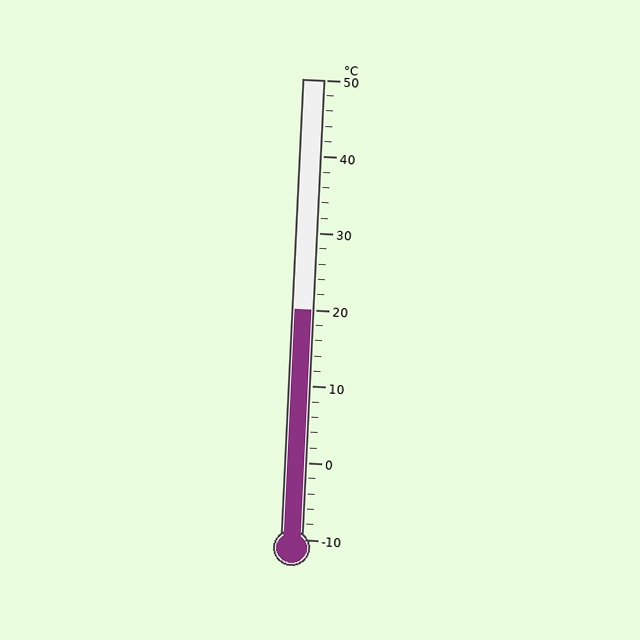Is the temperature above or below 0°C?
The temperature is above 0°C.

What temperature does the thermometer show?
The thermometer shows approximately 20°C.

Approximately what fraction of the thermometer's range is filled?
The thermometer is filled to approximately 50% of its range.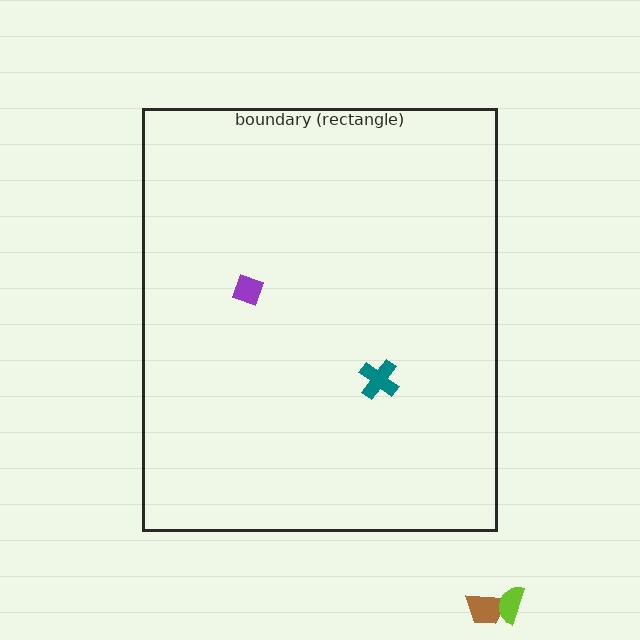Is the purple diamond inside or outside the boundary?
Inside.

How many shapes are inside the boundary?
2 inside, 2 outside.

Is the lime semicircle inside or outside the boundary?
Outside.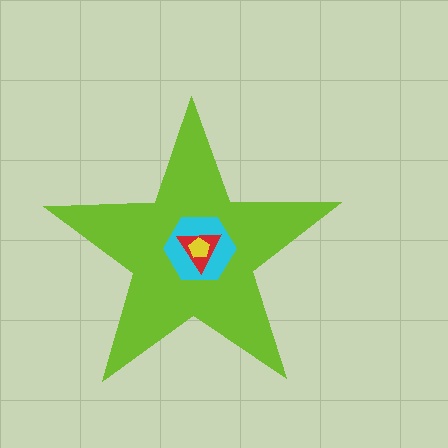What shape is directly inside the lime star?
The cyan hexagon.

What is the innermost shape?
The yellow pentagon.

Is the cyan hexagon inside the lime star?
Yes.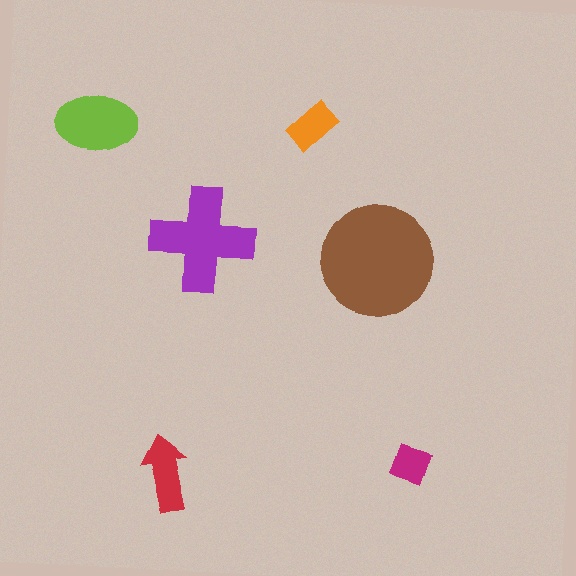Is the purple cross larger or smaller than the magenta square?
Larger.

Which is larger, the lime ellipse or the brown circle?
The brown circle.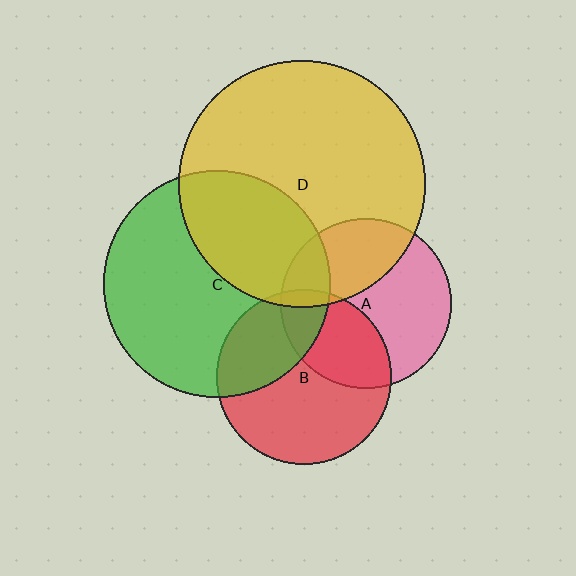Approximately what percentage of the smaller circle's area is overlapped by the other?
Approximately 20%.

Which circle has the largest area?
Circle D (yellow).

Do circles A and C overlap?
Yes.